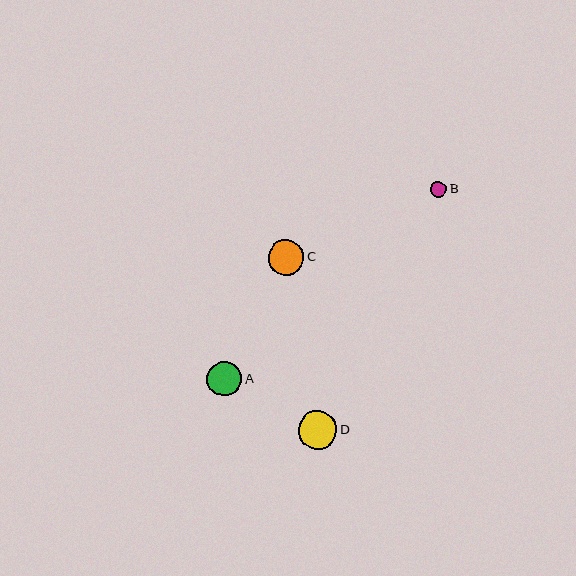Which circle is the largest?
Circle D is the largest with a size of approximately 39 pixels.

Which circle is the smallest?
Circle B is the smallest with a size of approximately 16 pixels.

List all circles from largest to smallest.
From largest to smallest: D, C, A, B.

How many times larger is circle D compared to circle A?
Circle D is approximately 1.1 times the size of circle A.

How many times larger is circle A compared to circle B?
Circle A is approximately 2.1 times the size of circle B.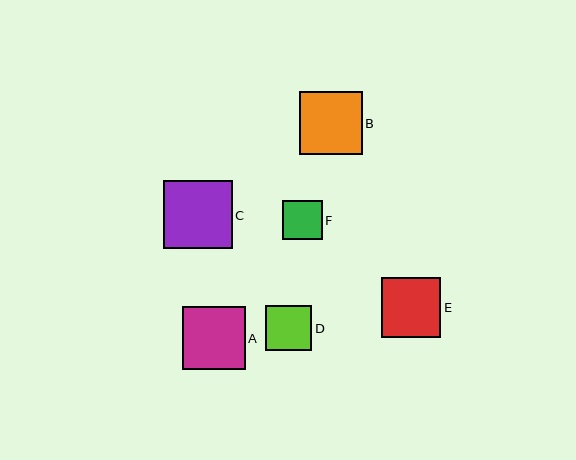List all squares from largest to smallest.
From largest to smallest: C, A, B, E, D, F.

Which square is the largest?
Square C is the largest with a size of approximately 68 pixels.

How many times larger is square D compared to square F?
Square D is approximately 1.2 times the size of square F.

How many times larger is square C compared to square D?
Square C is approximately 1.5 times the size of square D.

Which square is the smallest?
Square F is the smallest with a size of approximately 39 pixels.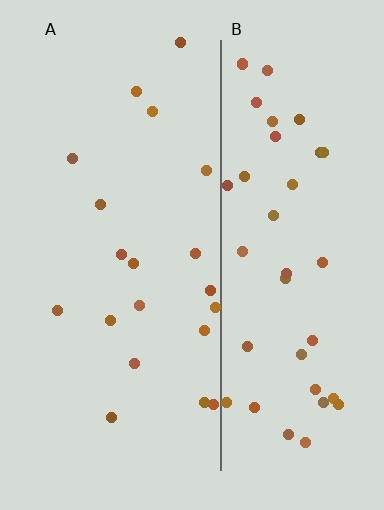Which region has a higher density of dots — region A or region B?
B (the right).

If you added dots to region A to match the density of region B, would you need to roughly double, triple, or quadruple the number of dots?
Approximately double.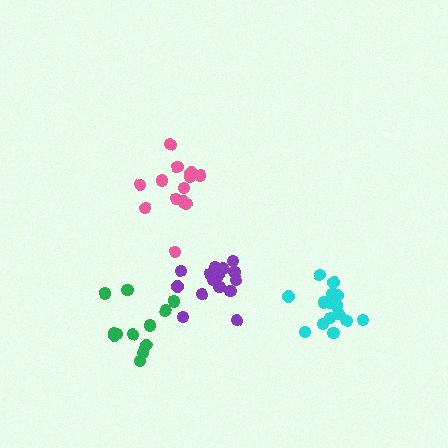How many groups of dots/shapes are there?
There are 4 groups.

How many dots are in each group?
Group 1: 16 dots, Group 2: 12 dots, Group 3: 15 dots, Group 4: 13 dots (56 total).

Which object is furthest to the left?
The green cluster is leftmost.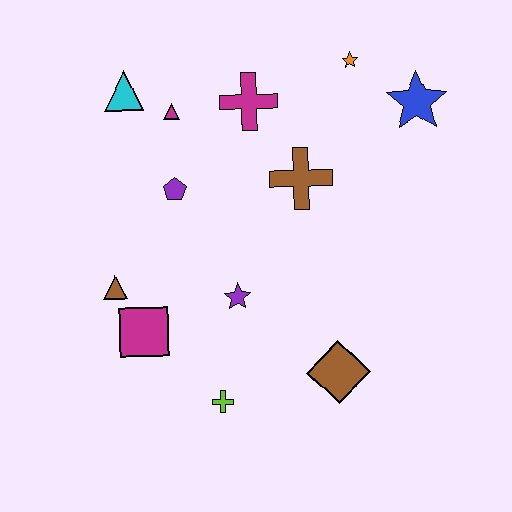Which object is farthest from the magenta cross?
The lime cross is farthest from the magenta cross.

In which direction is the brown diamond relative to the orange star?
The brown diamond is below the orange star.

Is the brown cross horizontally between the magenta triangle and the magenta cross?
No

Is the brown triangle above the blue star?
No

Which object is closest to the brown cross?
The magenta cross is closest to the brown cross.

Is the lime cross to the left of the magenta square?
No